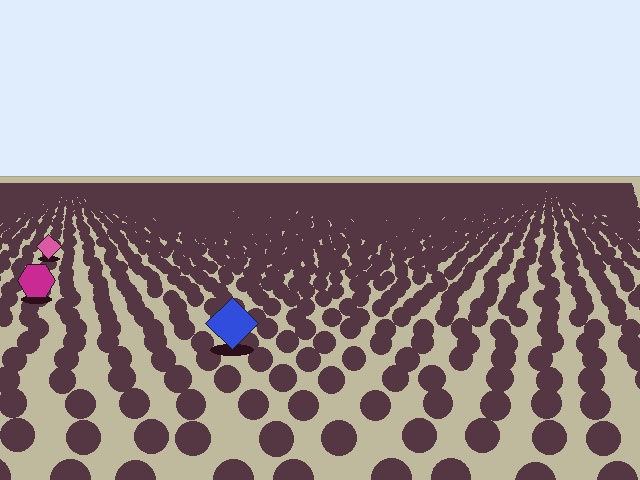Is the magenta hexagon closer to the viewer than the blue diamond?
No. The blue diamond is closer — you can tell from the texture gradient: the ground texture is coarser near it.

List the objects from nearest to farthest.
From nearest to farthest: the blue diamond, the magenta hexagon, the pink diamond.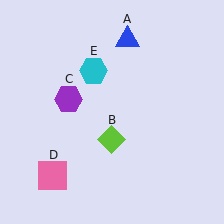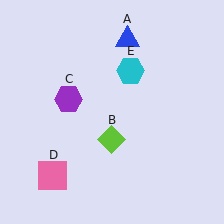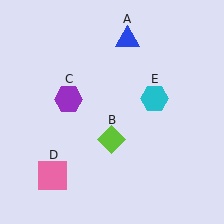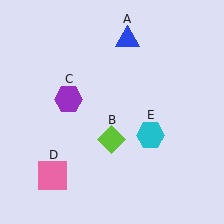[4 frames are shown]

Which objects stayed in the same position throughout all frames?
Blue triangle (object A) and lime diamond (object B) and purple hexagon (object C) and pink square (object D) remained stationary.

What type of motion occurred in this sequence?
The cyan hexagon (object E) rotated clockwise around the center of the scene.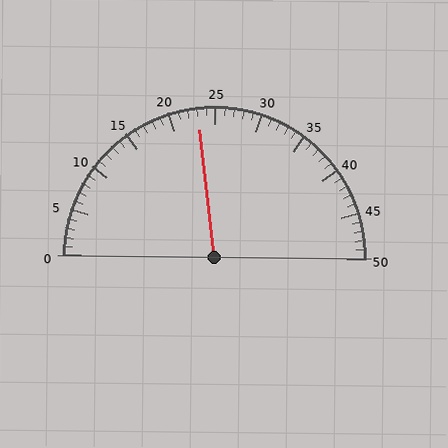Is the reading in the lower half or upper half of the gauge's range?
The reading is in the lower half of the range (0 to 50).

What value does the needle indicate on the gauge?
The needle indicates approximately 23.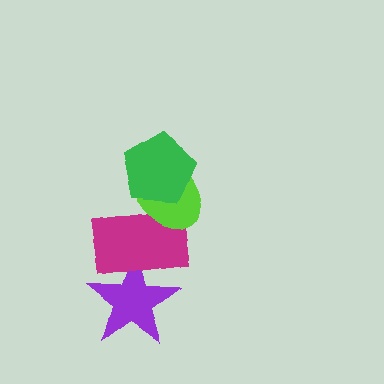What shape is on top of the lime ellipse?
The green pentagon is on top of the lime ellipse.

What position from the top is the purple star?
The purple star is 4th from the top.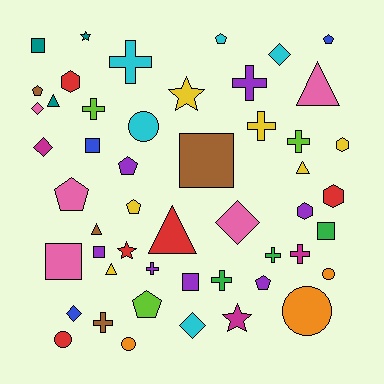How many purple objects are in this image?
There are 7 purple objects.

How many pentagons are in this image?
There are 8 pentagons.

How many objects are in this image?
There are 50 objects.